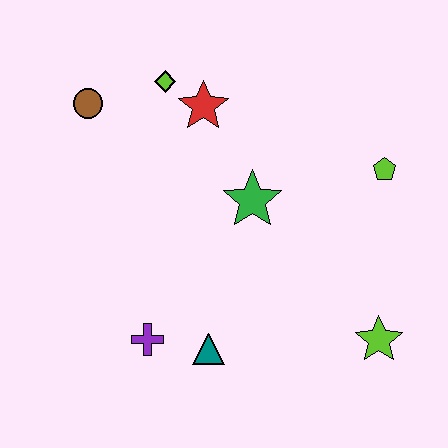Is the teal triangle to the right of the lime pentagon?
No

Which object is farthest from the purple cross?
The lime pentagon is farthest from the purple cross.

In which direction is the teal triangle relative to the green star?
The teal triangle is below the green star.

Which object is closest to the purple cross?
The teal triangle is closest to the purple cross.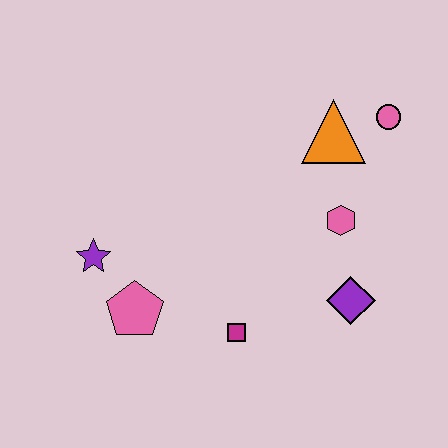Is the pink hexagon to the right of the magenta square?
Yes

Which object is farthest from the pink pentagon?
The pink circle is farthest from the pink pentagon.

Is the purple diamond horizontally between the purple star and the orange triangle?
No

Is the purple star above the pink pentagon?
Yes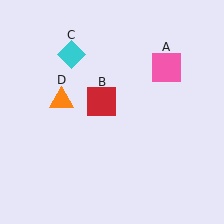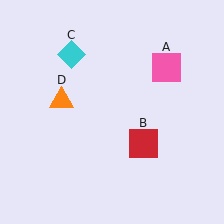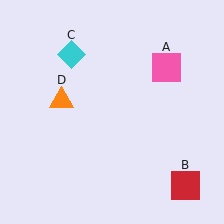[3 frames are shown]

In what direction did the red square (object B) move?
The red square (object B) moved down and to the right.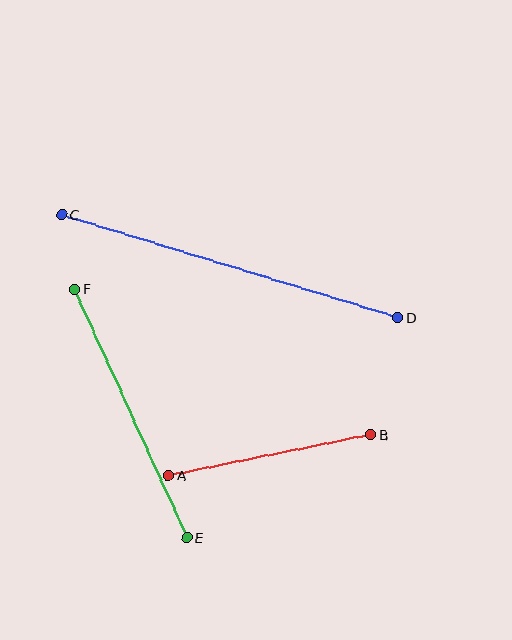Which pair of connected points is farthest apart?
Points C and D are farthest apart.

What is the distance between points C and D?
The distance is approximately 352 pixels.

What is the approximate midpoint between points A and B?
The midpoint is at approximately (270, 455) pixels.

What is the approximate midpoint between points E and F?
The midpoint is at approximately (131, 413) pixels.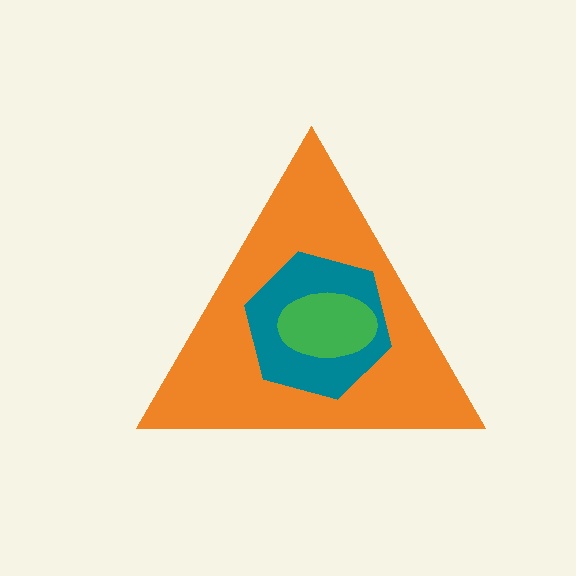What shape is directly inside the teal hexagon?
The green ellipse.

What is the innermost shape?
The green ellipse.